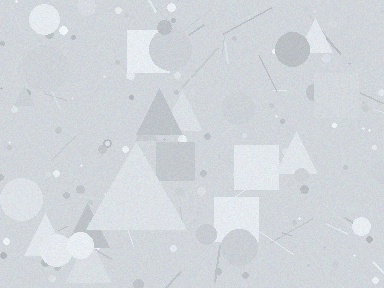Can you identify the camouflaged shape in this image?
The camouflaged shape is a triangle.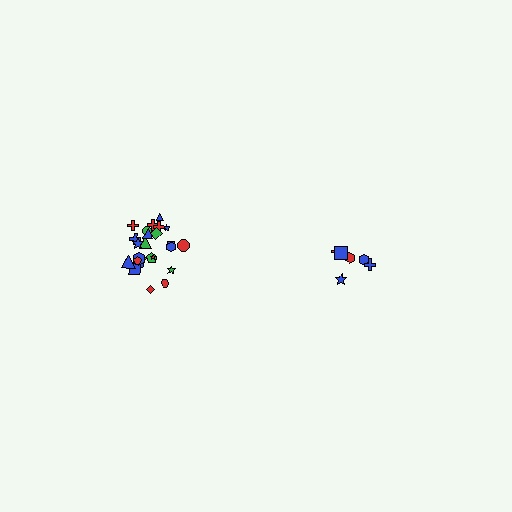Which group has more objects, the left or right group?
The left group.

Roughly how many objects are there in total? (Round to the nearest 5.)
Roughly 30 objects in total.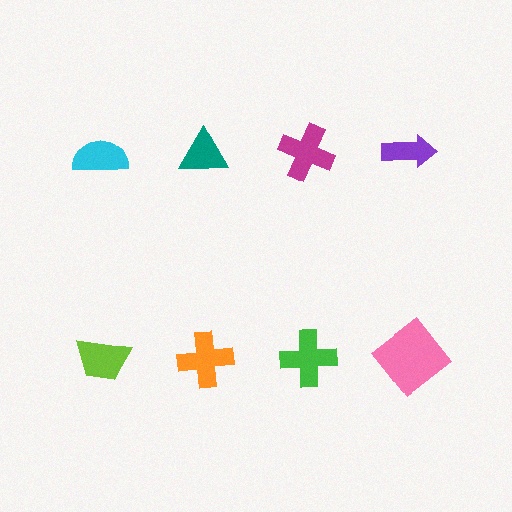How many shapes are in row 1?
4 shapes.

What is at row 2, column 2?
An orange cross.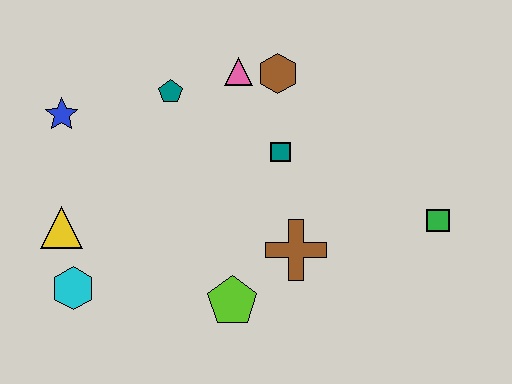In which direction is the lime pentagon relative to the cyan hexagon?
The lime pentagon is to the right of the cyan hexagon.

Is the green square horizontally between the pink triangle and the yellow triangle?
No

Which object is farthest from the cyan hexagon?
The green square is farthest from the cyan hexagon.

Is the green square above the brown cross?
Yes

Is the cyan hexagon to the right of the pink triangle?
No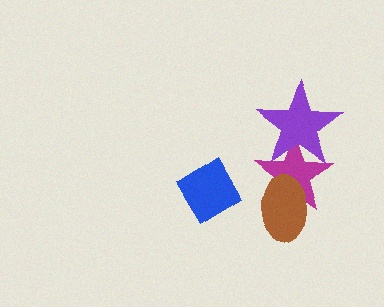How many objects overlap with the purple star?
1 object overlaps with the purple star.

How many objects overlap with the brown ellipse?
1 object overlaps with the brown ellipse.